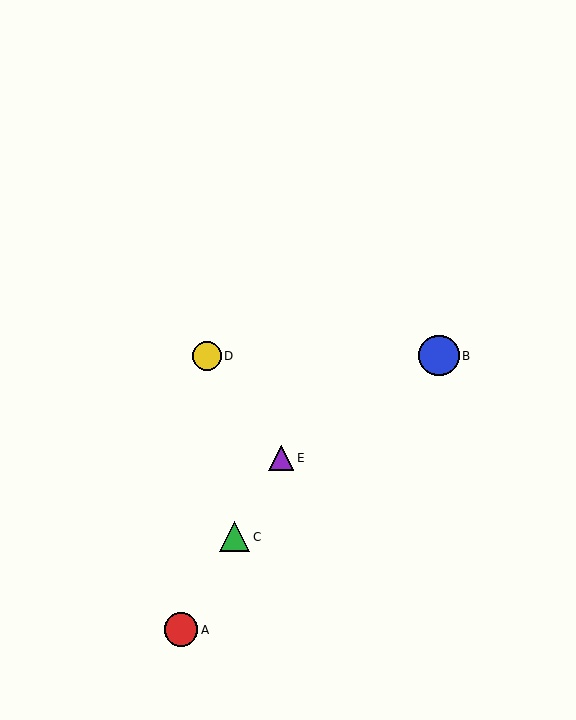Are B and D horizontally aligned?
Yes, both are at y≈356.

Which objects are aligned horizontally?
Objects B, D are aligned horizontally.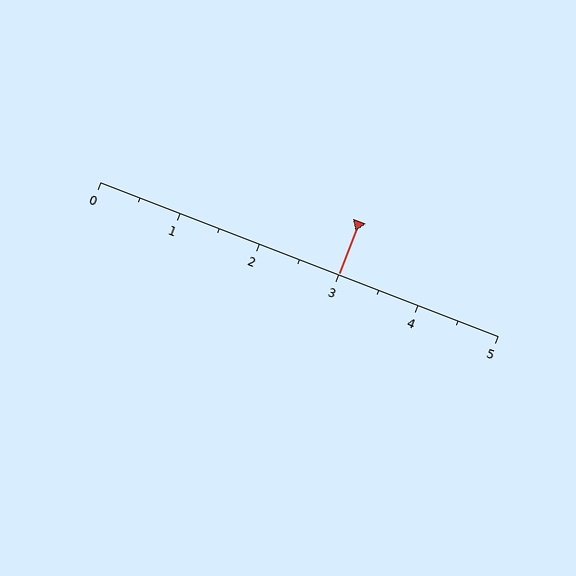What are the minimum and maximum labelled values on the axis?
The axis runs from 0 to 5.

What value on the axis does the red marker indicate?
The marker indicates approximately 3.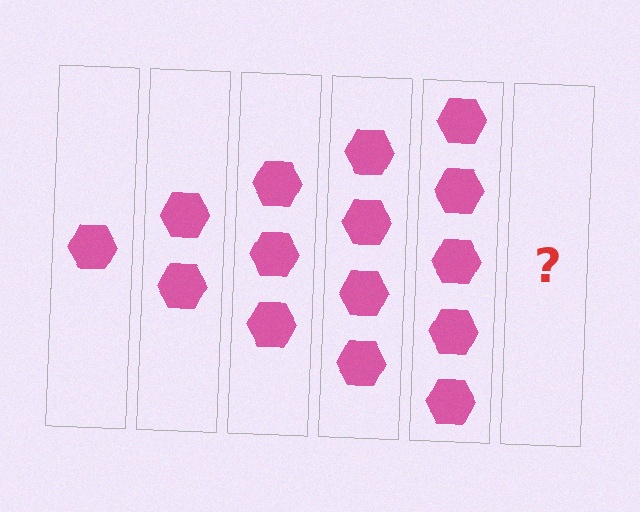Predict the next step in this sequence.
The next step is 6 hexagons.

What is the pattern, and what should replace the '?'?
The pattern is that each step adds one more hexagon. The '?' should be 6 hexagons.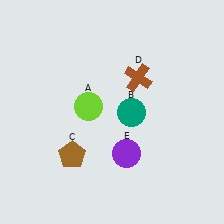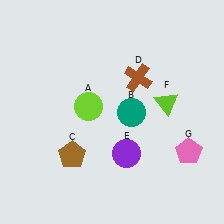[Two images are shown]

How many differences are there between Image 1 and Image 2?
There are 2 differences between the two images.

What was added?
A lime triangle (F), a pink pentagon (G) were added in Image 2.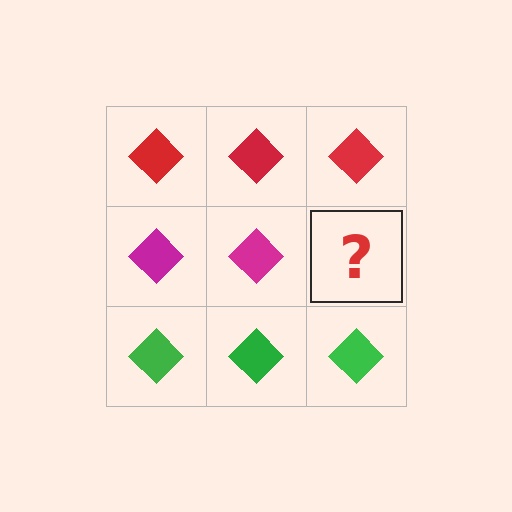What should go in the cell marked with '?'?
The missing cell should contain a magenta diamond.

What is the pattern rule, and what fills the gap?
The rule is that each row has a consistent color. The gap should be filled with a magenta diamond.